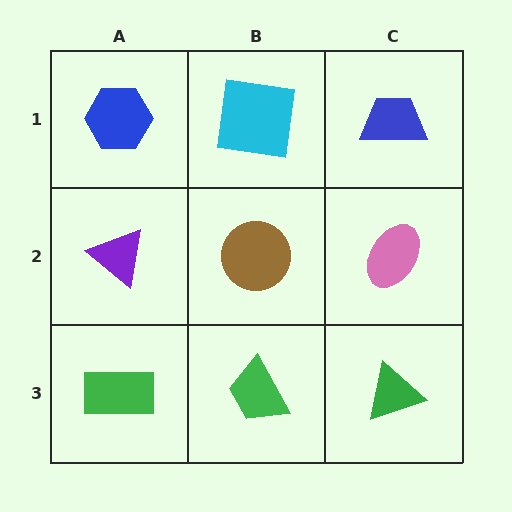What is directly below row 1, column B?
A brown circle.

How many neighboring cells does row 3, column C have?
2.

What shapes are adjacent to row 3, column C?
A pink ellipse (row 2, column C), a green trapezoid (row 3, column B).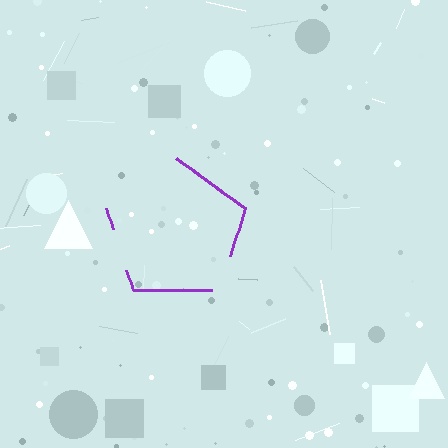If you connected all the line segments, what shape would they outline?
They would outline a pentagon.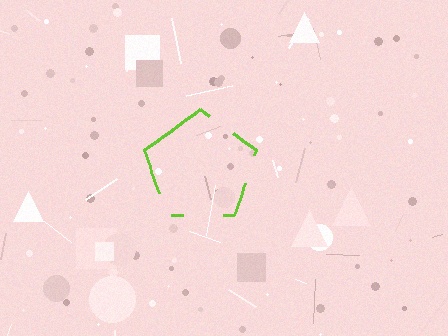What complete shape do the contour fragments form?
The contour fragments form a pentagon.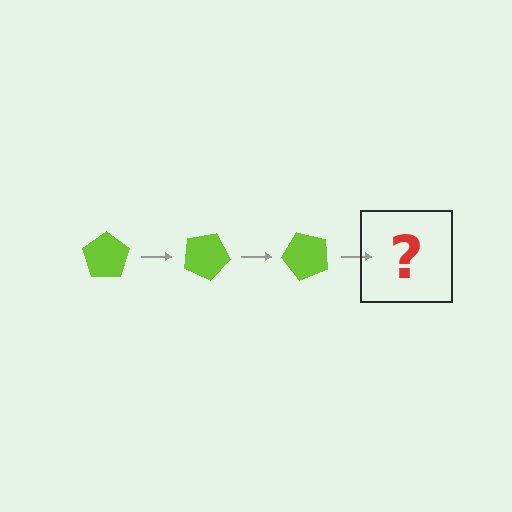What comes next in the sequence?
The next element should be a lime pentagon rotated 75 degrees.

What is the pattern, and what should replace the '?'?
The pattern is that the pentagon rotates 25 degrees each step. The '?' should be a lime pentagon rotated 75 degrees.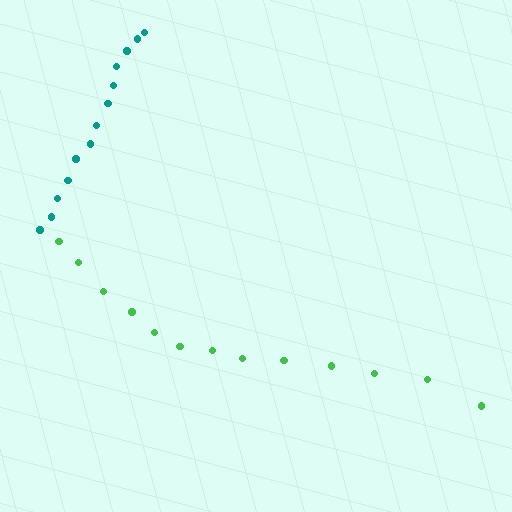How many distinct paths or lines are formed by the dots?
There are 2 distinct paths.